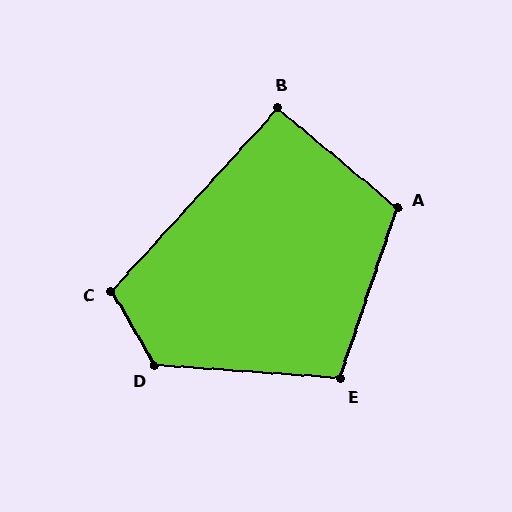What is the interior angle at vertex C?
Approximately 107 degrees (obtuse).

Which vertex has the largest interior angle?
D, at approximately 125 degrees.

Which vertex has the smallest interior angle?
B, at approximately 93 degrees.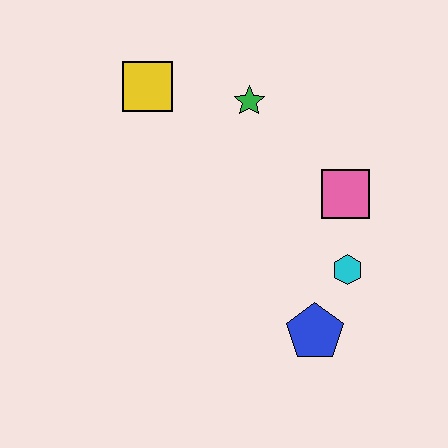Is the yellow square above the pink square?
Yes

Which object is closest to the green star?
The yellow square is closest to the green star.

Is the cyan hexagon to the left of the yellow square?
No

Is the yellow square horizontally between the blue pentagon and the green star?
No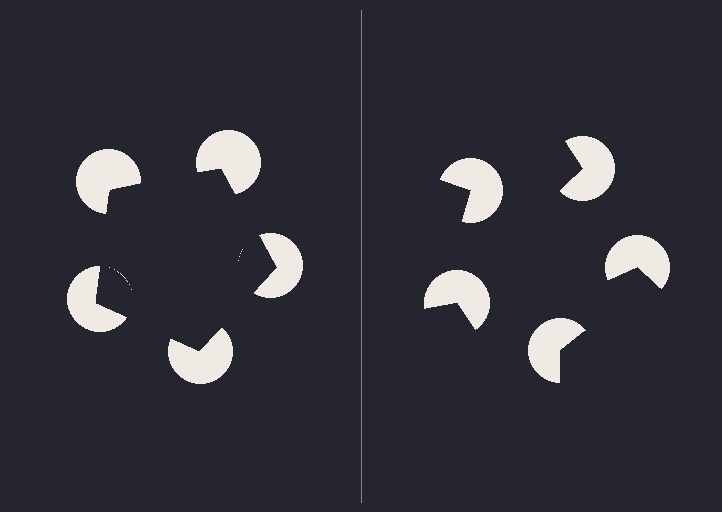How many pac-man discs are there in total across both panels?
10 — 5 on each side.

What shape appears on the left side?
An illusory pentagon.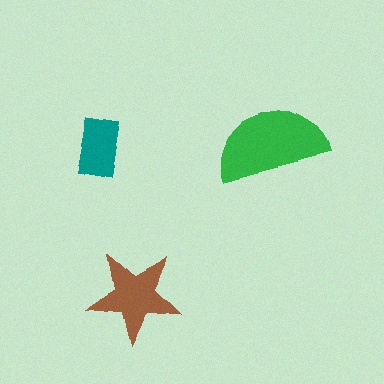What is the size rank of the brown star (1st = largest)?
2nd.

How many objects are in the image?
There are 3 objects in the image.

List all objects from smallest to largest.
The teal rectangle, the brown star, the green semicircle.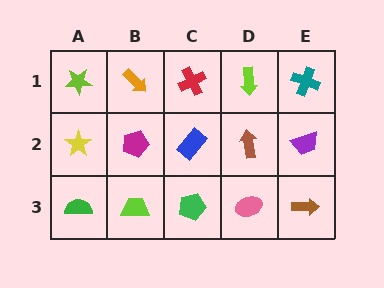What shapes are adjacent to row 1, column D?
A brown arrow (row 2, column D), a red cross (row 1, column C), a teal cross (row 1, column E).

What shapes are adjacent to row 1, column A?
A yellow star (row 2, column A), an orange arrow (row 1, column B).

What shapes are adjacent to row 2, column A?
A lime star (row 1, column A), a green semicircle (row 3, column A), a magenta pentagon (row 2, column B).